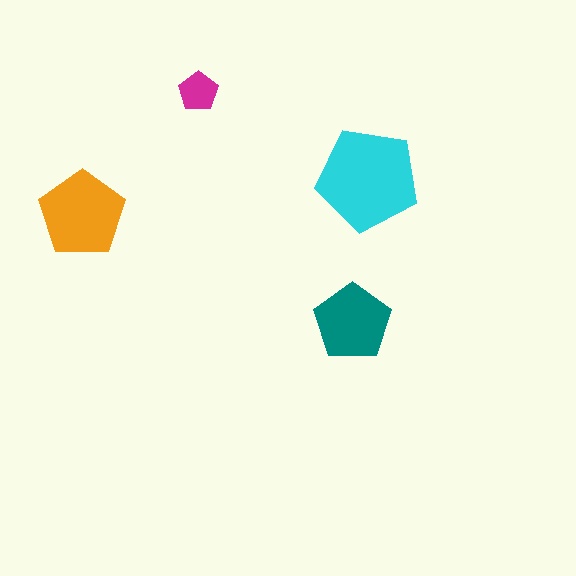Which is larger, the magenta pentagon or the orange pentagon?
The orange one.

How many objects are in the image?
There are 4 objects in the image.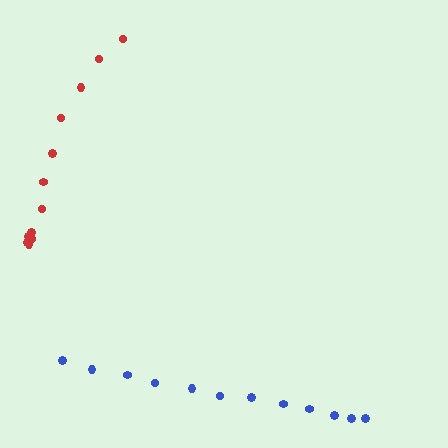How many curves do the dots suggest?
There are 2 distinct paths.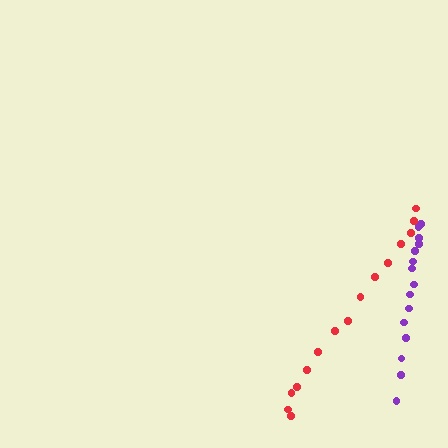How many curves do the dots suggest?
There are 2 distinct paths.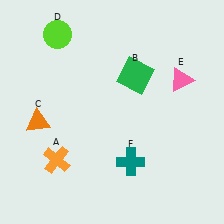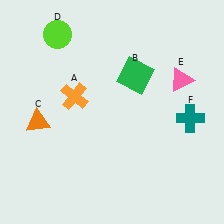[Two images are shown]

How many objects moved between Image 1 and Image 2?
2 objects moved between the two images.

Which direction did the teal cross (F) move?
The teal cross (F) moved right.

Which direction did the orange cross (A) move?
The orange cross (A) moved up.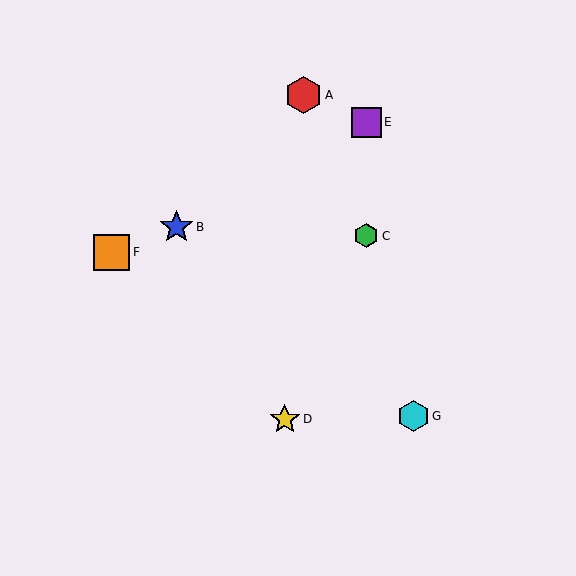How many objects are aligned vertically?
2 objects (C, E) are aligned vertically.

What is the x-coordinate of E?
Object E is at x≈366.